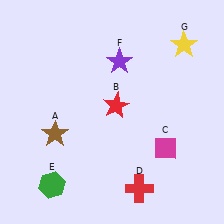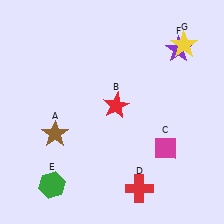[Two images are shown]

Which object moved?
The purple star (F) moved right.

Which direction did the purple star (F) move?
The purple star (F) moved right.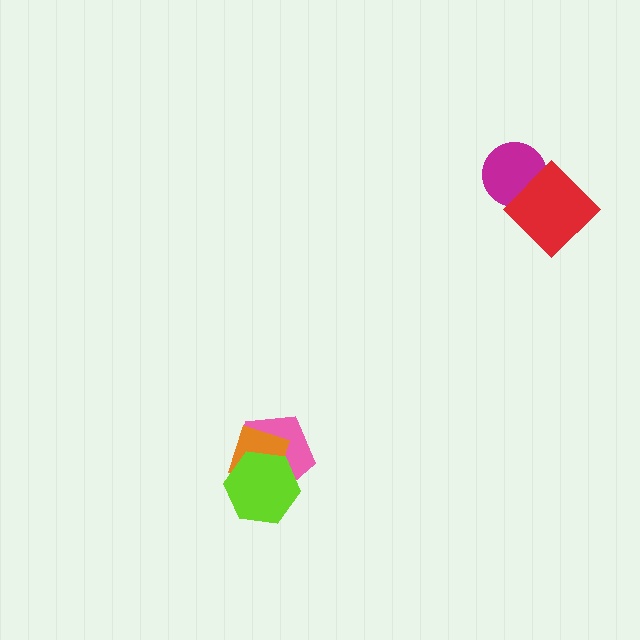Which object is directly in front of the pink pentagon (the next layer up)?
The orange diamond is directly in front of the pink pentagon.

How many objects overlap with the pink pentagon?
2 objects overlap with the pink pentagon.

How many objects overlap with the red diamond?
1 object overlaps with the red diamond.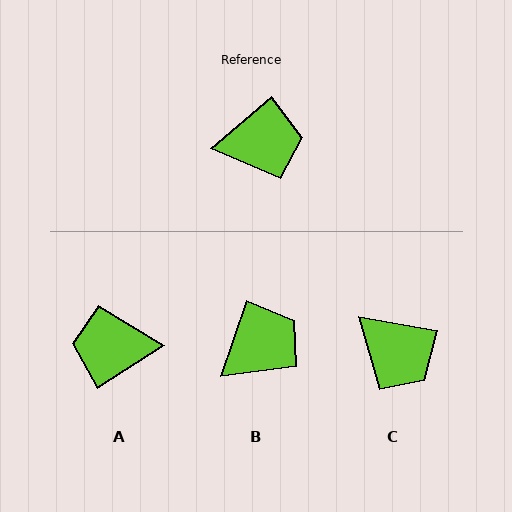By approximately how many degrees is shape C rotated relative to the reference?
Approximately 51 degrees clockwise.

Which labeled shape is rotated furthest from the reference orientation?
A, about 173 degrees away.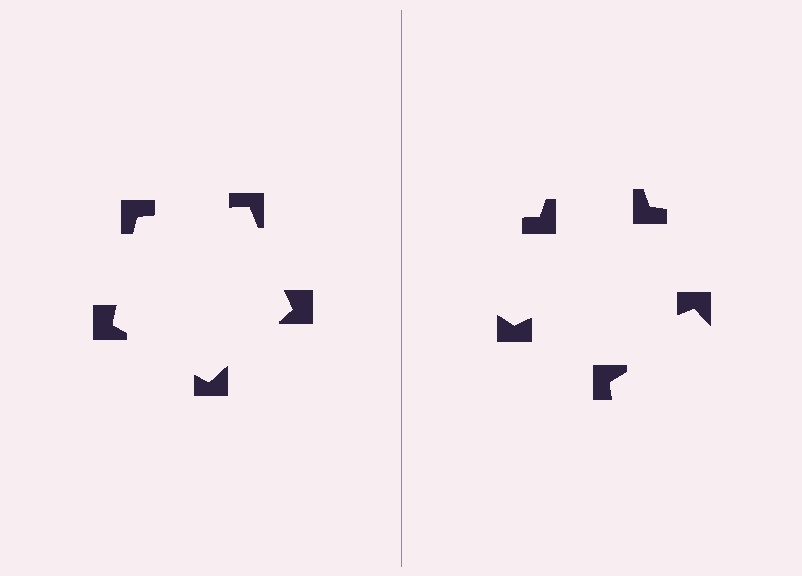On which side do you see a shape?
An illusory pentagon appears on the left side. On the right side the wedge cuts are rotated, so no coherent shape forms.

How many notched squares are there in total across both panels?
10 — 5 on each side.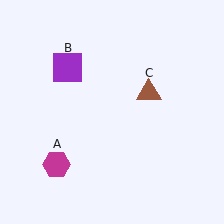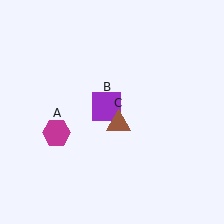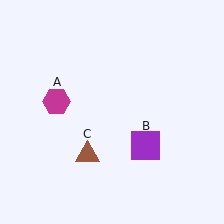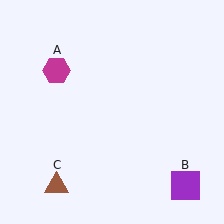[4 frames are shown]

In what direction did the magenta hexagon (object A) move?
The magenta hexagon (object A) moved up.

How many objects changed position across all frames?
3 objects changed position: magenta hexagon (object A), purple square (object B), brown triangle (object C).